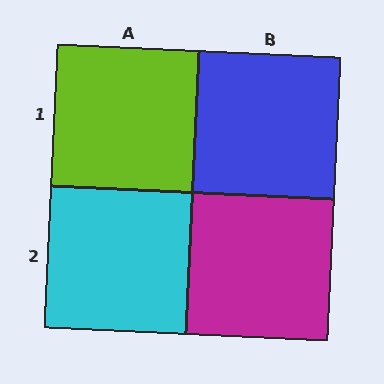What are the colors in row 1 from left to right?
Lime, blue.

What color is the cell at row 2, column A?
Cyan.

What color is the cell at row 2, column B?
Magenta.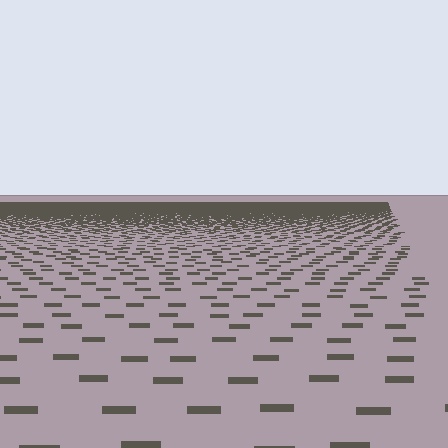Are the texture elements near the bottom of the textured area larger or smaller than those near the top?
Larger. Near the bottom, elements are closer to the viewer and appear at a bigger on-screen size.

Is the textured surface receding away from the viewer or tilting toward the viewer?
The surface is receding away from the viewer. Texture elements get smaller and denser toward the top.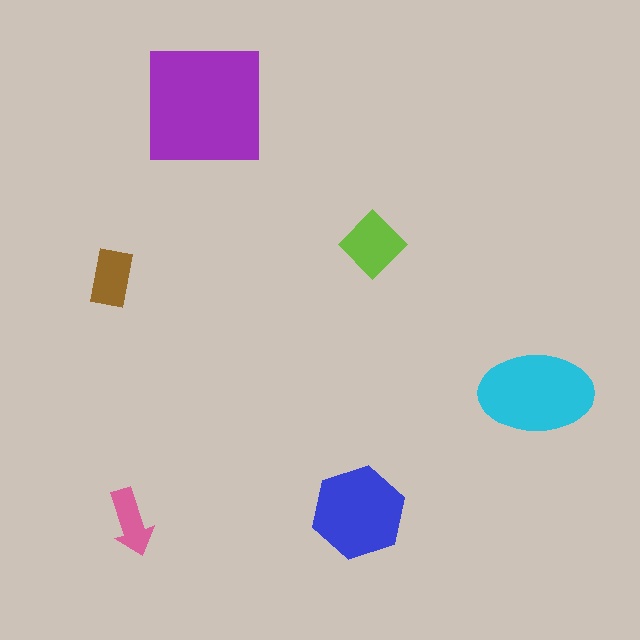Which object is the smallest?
The pink arrow.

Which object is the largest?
The purple square.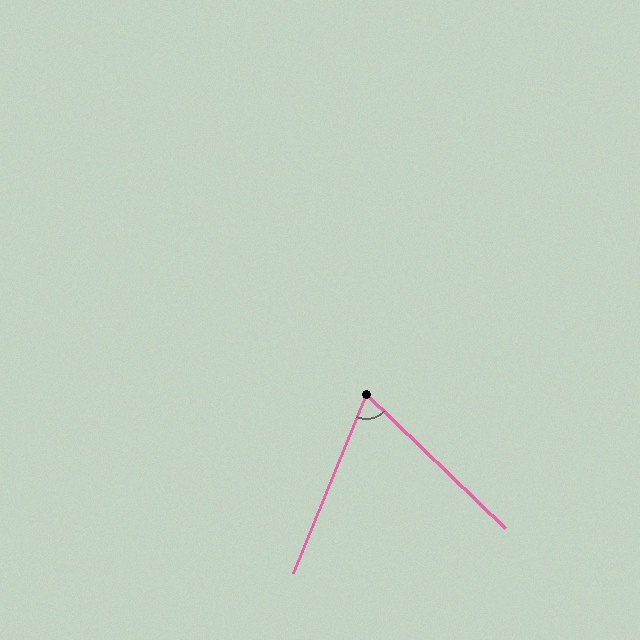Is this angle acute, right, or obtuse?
It is acute.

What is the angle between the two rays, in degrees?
Approximately 68 degrees.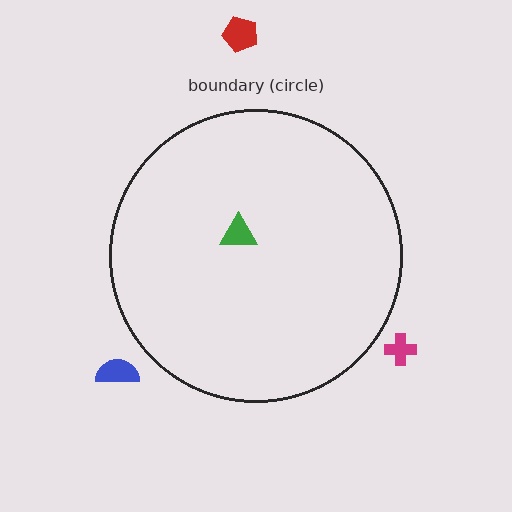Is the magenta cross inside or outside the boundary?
Outside.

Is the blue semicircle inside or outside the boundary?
Outside.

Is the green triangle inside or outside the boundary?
Inside.